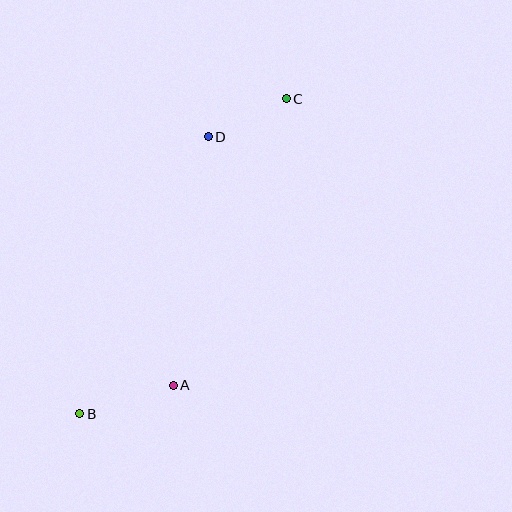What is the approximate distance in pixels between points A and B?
The distance between A and B is approximately 98 pixels.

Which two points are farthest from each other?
Points B and C are farthest from each other.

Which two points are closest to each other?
Points C and D are closest to each other.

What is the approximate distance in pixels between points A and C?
The distance between A and C is approximately 308 pixels.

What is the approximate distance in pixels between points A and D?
The distance between A and D is approximately 251 pixels.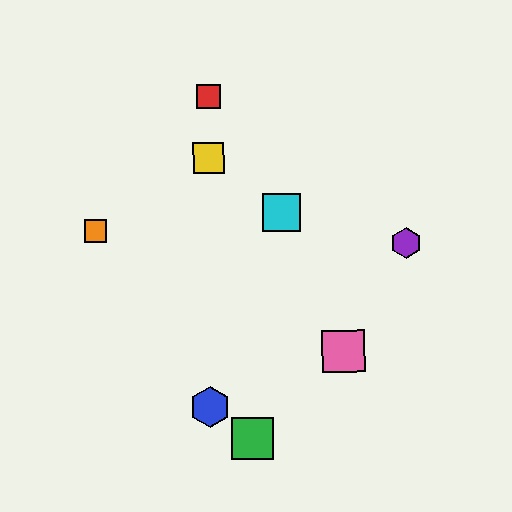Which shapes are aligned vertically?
The red square, the blue hexagon, the yellow square are aligned vertically.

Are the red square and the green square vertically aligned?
No, the red square is at x≈208 and the green square is at x≈252.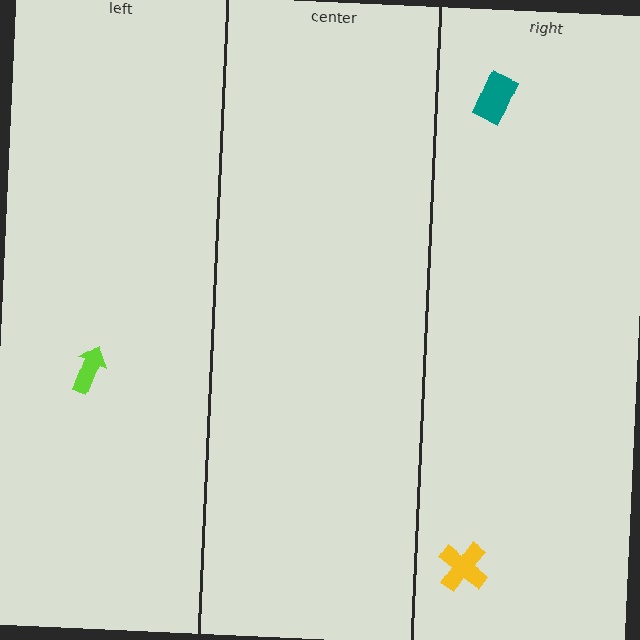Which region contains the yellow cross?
The right region.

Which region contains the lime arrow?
The left region.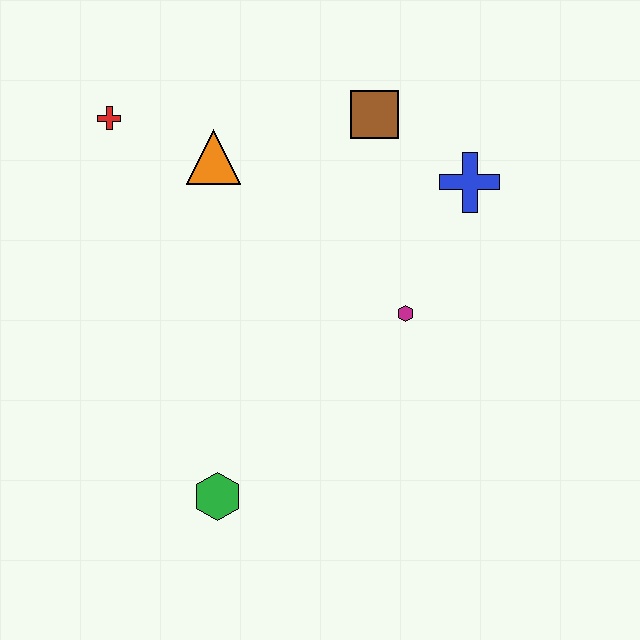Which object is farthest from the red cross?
The green hexagon is farthest from the red cross.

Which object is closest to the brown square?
The blue cross is closest to the brown square.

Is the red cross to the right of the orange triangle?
No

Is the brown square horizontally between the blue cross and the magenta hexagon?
No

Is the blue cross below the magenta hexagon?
No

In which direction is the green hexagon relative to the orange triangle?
The green hexagon is below the orange triangle.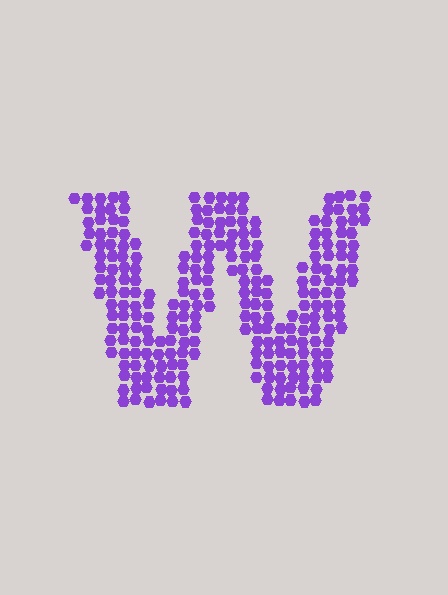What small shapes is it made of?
It is made of small hexagons.